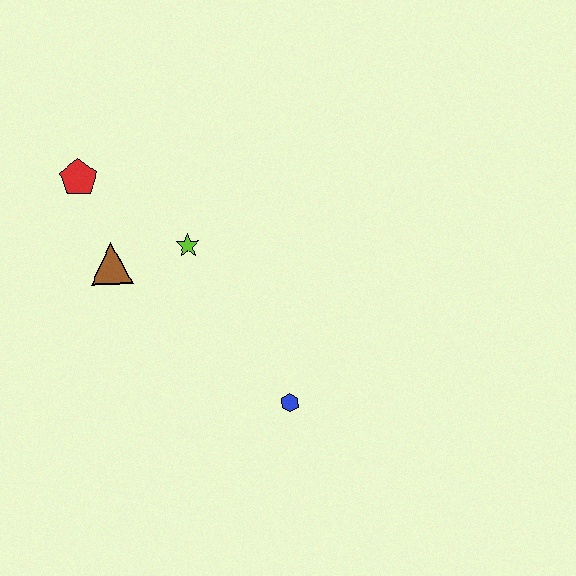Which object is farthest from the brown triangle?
The blue hexagon is farthest from the brown triangle.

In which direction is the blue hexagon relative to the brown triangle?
The blue hexagon is to the right of the brown triangle.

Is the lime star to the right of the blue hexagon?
No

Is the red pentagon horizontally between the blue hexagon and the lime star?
No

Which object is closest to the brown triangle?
The lime star is closest to the brown triangle.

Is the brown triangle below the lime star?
Yes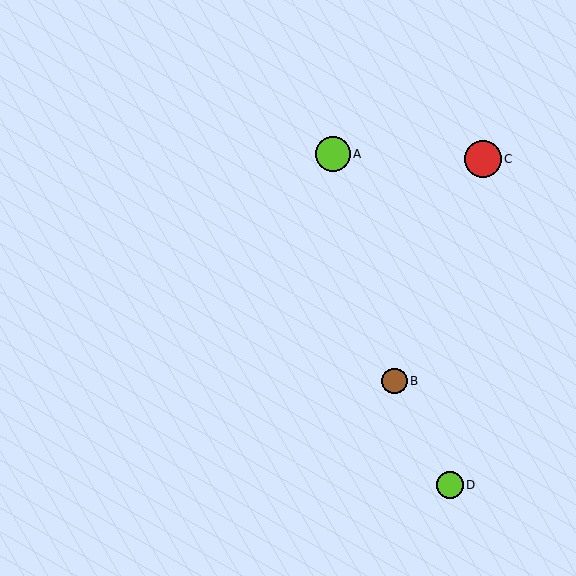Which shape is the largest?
The red circle (labeled C) is the largest.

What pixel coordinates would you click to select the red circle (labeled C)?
Click at (483, 159) to select the red circle C.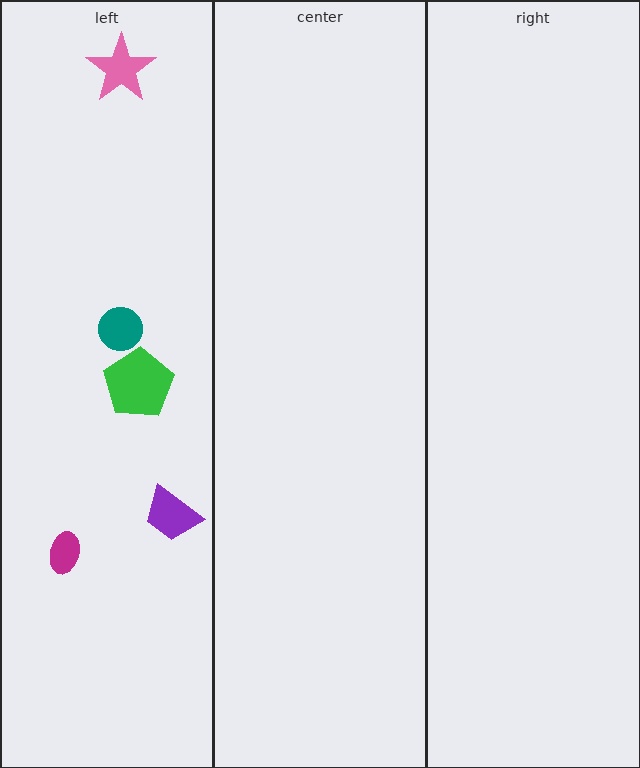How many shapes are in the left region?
5.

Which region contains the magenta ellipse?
The left region.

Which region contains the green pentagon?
The left region.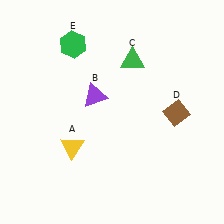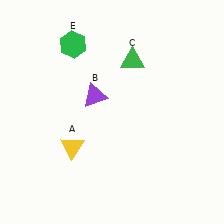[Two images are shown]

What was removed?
The brown diamond (D) was removed in Image 2.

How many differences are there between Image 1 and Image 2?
There is 1 difference between the two images.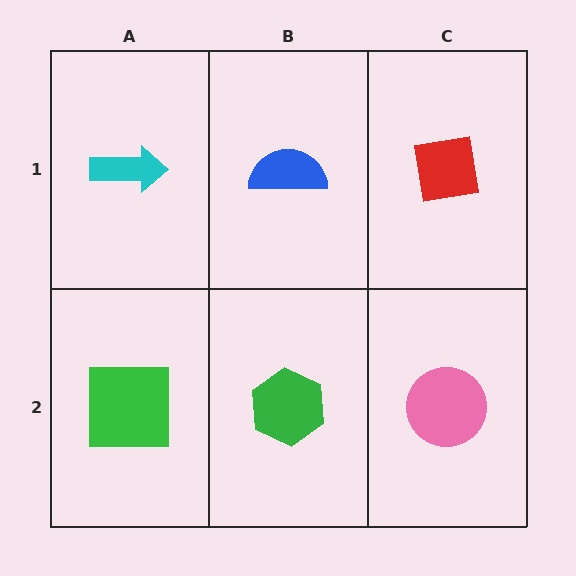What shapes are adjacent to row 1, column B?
A green hexagon (row 2, column B), a cyan arrow (row 1, column A), a red square (row 1, column C).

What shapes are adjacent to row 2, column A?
A cyan arrow (row 1, column A), a green hexagon (row 2, column B).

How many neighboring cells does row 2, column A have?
2.